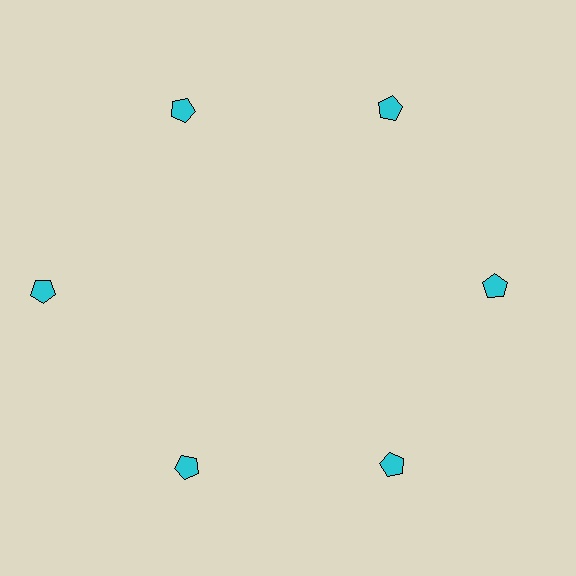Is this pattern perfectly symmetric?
No. The 6 cyan pentagons are arranged in a ring, but one element near the 9 o'clock position is pushed outward from the center, breaking the 6-fold rotational symmetry.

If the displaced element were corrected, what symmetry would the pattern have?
It would have 6-fold rotational symmetry — the pattern would map onto itself every 60 degrees.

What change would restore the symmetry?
The symmetry would be restored by moving it inward, back onto the ring so that all 6 pentagons sit at equal angles and equal distance from the center.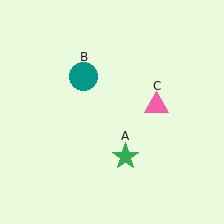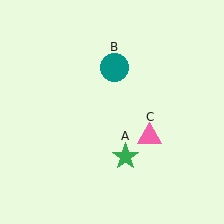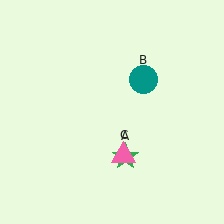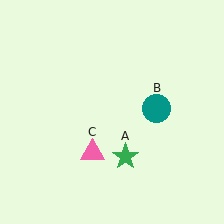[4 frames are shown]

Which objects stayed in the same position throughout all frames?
Green star (object A) remained stationary.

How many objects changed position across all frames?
2 objects changed position: teal circle (object B), pink triangle (object C).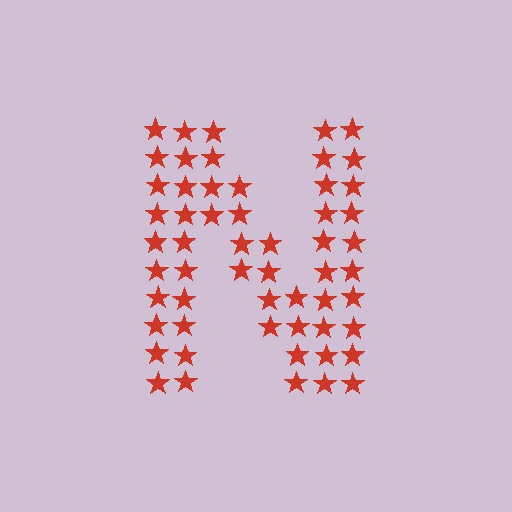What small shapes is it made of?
It is made of small stars.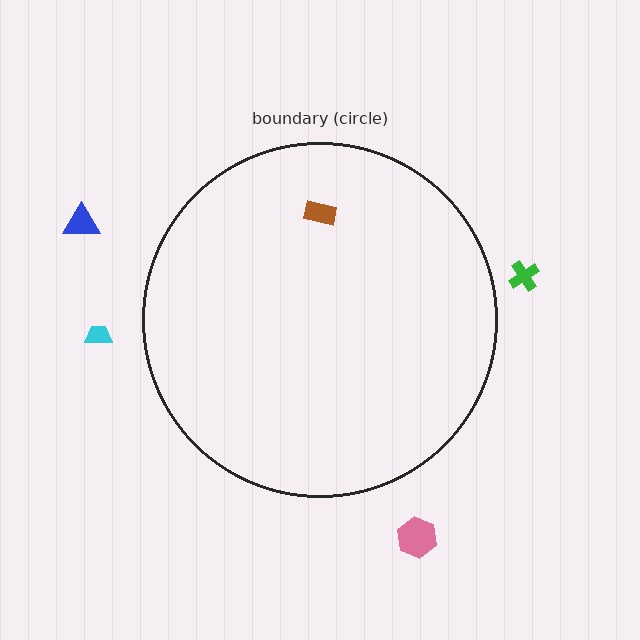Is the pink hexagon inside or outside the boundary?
Outside.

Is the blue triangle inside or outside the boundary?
Outside.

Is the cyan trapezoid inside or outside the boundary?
Outside.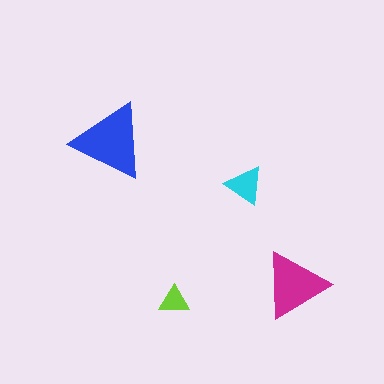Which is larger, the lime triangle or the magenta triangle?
The magenta one.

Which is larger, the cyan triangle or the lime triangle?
The cyan one.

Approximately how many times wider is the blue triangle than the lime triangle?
About 2.5 times wider.